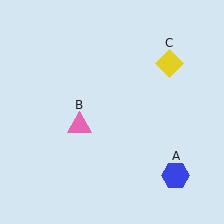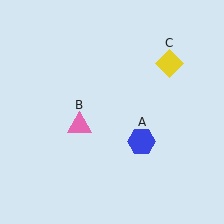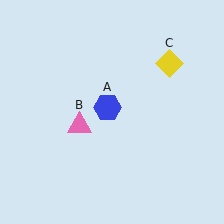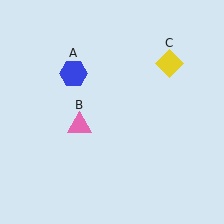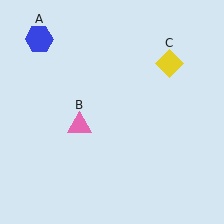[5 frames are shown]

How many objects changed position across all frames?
1 object changed position: blue hexagon (object A).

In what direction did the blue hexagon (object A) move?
The blue hexagon (object A) moved up and to the left.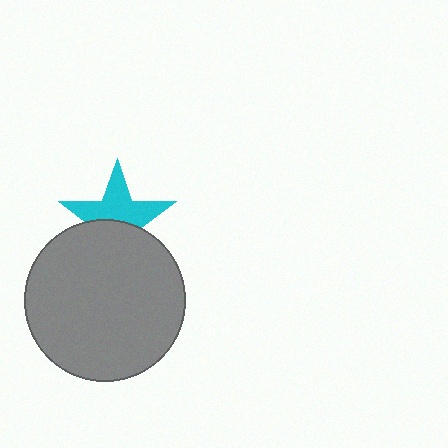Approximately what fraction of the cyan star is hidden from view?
Roughly 45% of the cyan star is hidden behind the gray circle.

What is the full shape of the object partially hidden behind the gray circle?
The partially hidden object is a cyan star.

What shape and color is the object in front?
The object in front is a gray circle.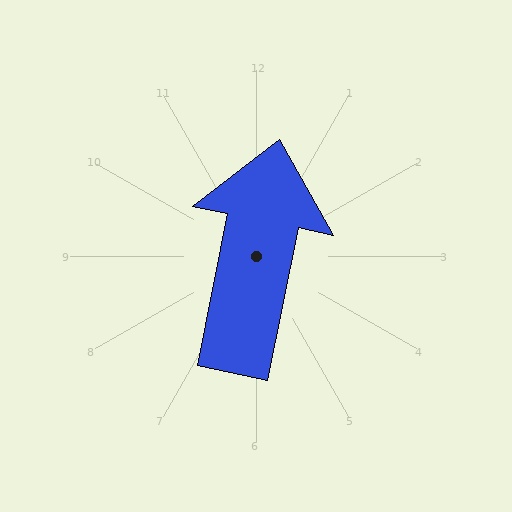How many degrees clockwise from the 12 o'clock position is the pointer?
Approximately 11 degrees.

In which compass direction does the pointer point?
North.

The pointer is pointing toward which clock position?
Roughly 12 o'clock.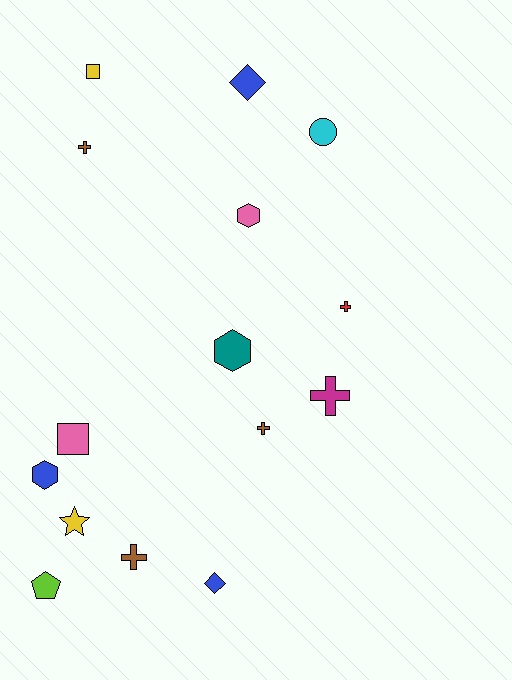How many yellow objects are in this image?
There are 2 yellow objects.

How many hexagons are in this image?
There are 3 hexagons.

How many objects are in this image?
There are 15 objects.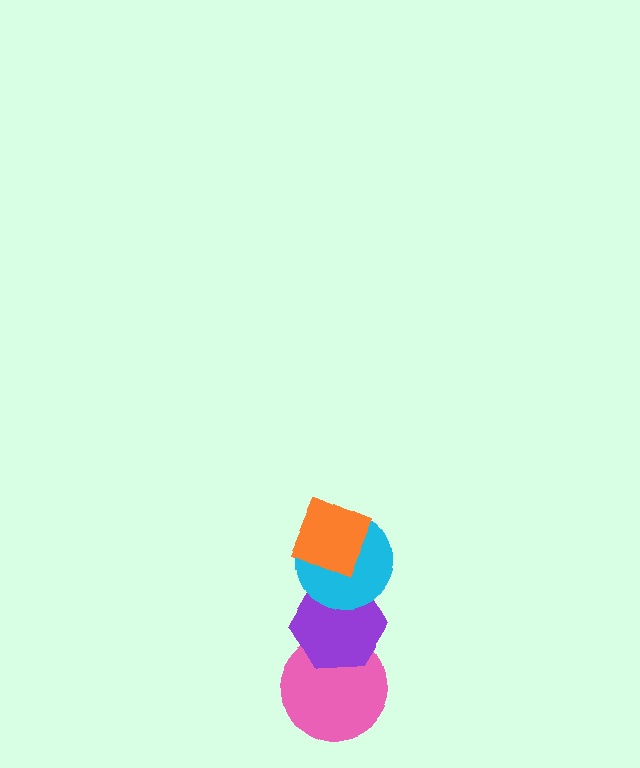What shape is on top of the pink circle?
The purple hexagon is on top of the pink circle.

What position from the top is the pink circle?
The pink circle is 4th from the top.